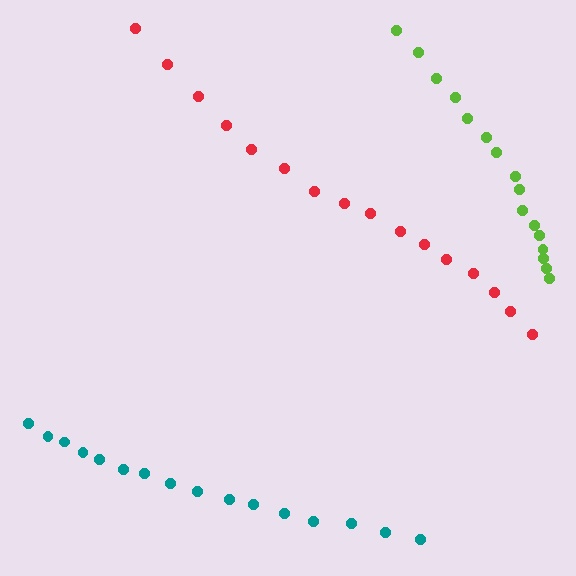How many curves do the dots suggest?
There are 3 distinct paths.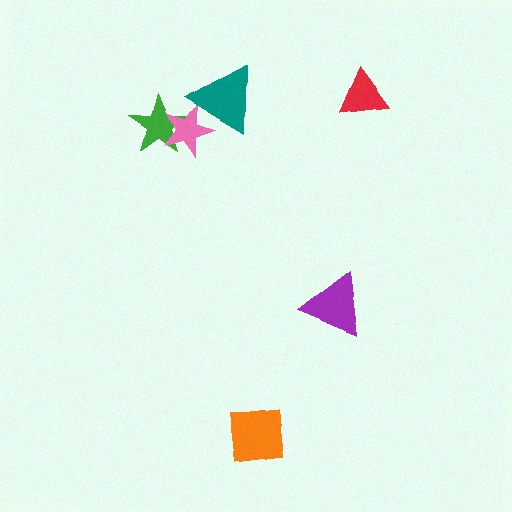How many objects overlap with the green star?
1 object overlaps with the green star.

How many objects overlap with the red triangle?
0 objects overlap with the red triangle.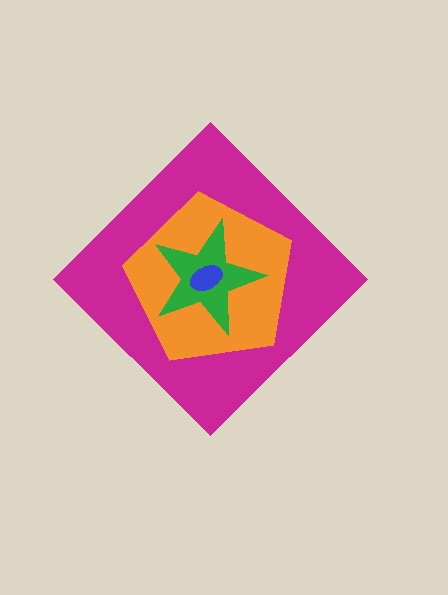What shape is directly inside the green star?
The blue ellipse.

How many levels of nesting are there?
4.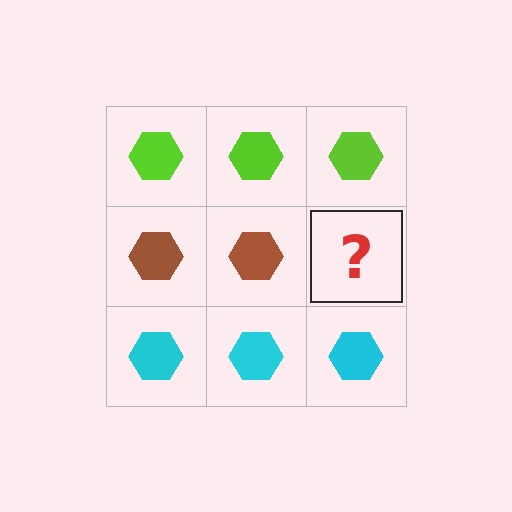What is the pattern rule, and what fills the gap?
The rule is that each row has a consistent color. The gap should be filled with a brown hexagon.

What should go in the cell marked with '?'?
The missing cell should contain a brown hexagon.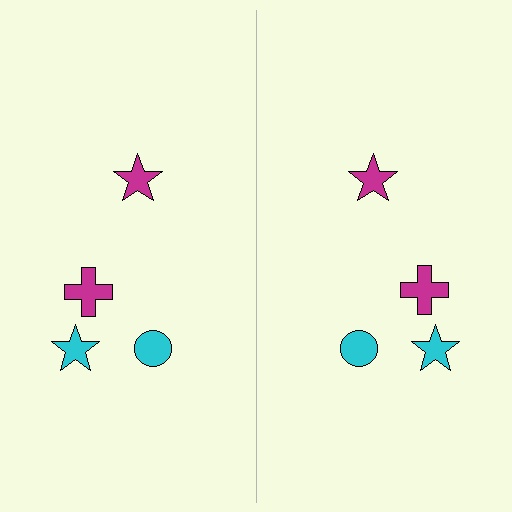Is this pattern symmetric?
Yes, this pattern has bilateral (reflection) symmetry.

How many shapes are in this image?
There are 8 shapes in this image.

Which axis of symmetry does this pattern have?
The pattern has a vertical axis of symmetry running through the center of the image.